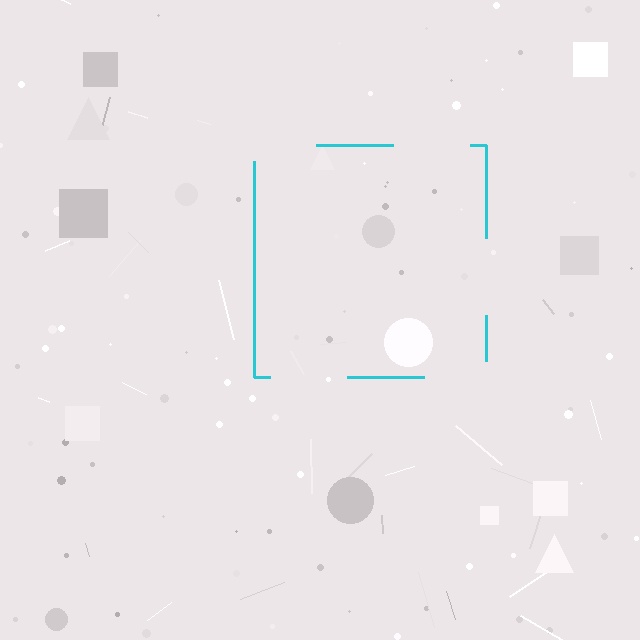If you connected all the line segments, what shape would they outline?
They would outline a square.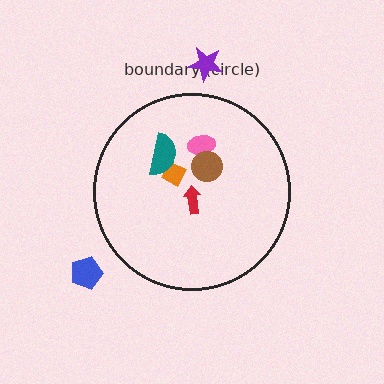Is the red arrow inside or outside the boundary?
Inside.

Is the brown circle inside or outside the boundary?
Inside.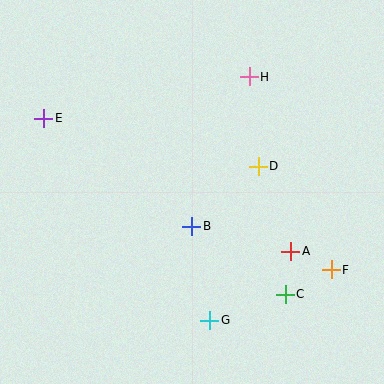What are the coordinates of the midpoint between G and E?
The midpoint between G and E is at (127, 219).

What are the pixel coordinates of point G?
Point G is at (210, 320).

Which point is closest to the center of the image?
Point B at (192, 226) is closest to the center.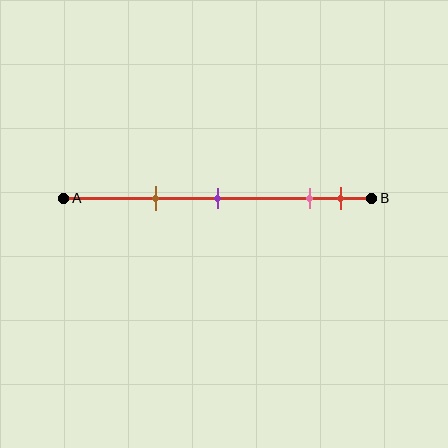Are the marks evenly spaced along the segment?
No, the marks are not evenly spaced.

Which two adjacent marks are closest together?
The pink and red marks are the closest adjacent pair.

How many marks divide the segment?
There are 4 marks dividing the segment.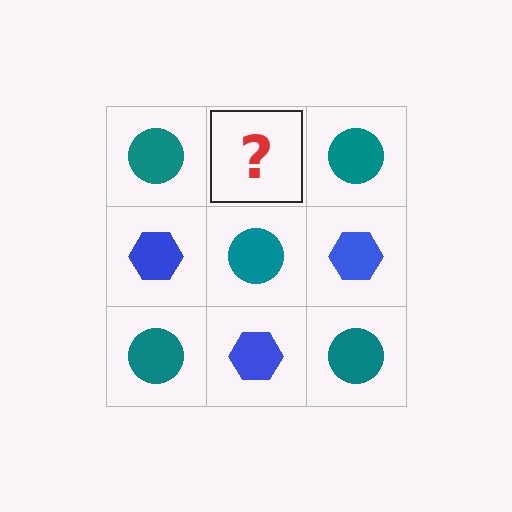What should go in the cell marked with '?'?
The missing cell should contain a blue hexagon.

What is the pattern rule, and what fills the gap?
The rule is that it alternates teal circle and blue hexagon in a checkerboard pattern. The gap should be filled with a blue hexagon.